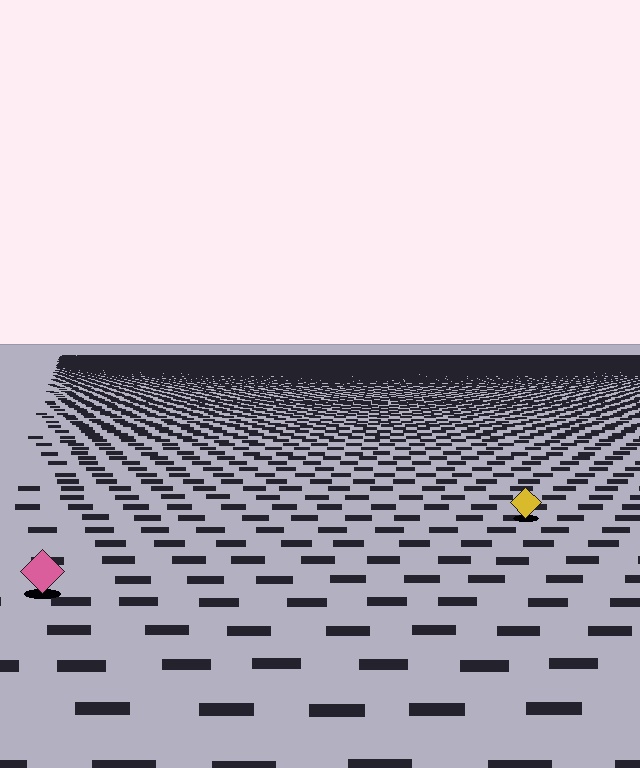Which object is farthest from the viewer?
The yellow diamond is farthest from the viewer. It appears smaller and the ground texture around it is denser.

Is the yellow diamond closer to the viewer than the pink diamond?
No. The pink diamond is closer — you can tell from the texture gradient: the ground texture is coarser near it.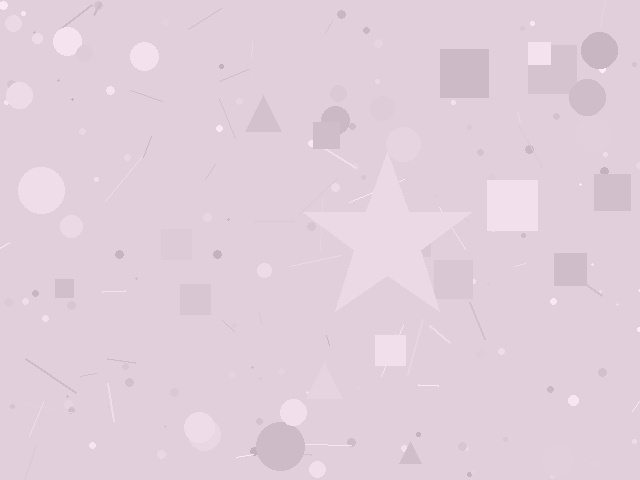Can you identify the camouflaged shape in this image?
The camouflaged shape is a star.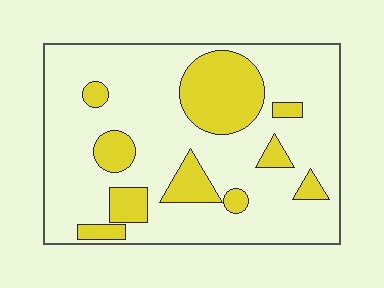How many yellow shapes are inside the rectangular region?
10.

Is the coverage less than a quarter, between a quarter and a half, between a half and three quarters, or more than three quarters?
Less than a quarter.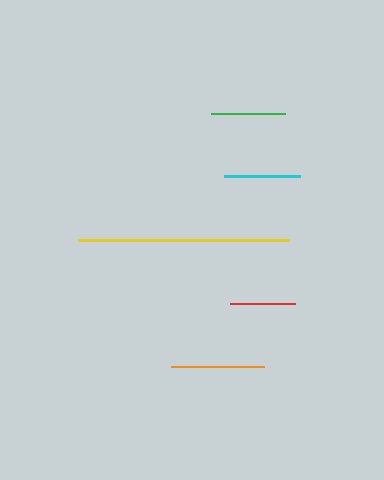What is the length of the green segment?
The green segment is approximately 75 pixels long.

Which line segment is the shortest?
The red line is the shortest at approximately 65 pixels.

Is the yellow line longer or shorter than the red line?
The yellow line is longer than the red line.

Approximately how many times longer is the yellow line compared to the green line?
The yellow line is approximately 2.8 times the length of the green line.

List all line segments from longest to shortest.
From longest to shortest: yellow, orange, cyan, green, red.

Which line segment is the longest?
The yellow line is the longest at approximately 211 pixels.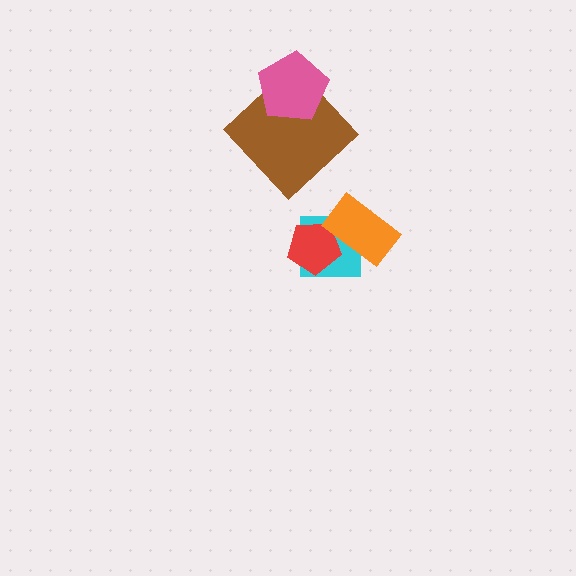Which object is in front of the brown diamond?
The pink pentagon is in front of the brown diamond.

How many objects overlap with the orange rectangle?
2 objects overlap with the orange rectangle.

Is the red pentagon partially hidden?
Yes, it is partially covered by another shape.